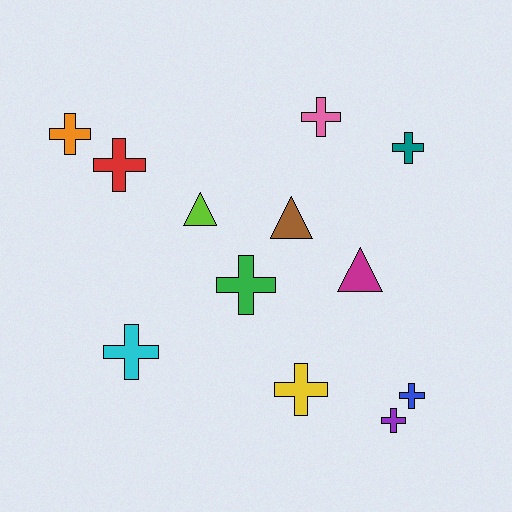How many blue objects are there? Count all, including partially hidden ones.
There is 1 blue object.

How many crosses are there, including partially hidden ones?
There are 9 crosses.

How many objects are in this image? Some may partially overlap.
There are 12 objects.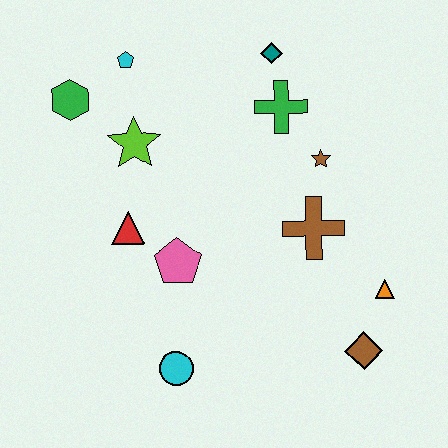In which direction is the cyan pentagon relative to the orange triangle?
The cyan pentagon is to the left of the orange triangle.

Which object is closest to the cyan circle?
The pink pentagon is closest to the cyan circle.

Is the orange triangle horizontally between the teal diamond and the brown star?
No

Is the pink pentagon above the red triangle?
No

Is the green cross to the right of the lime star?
Yes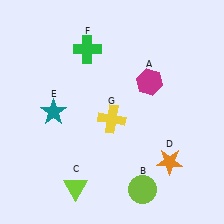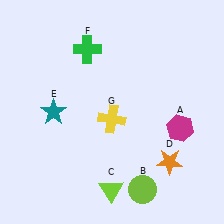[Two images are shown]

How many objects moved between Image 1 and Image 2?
2 objects moved between the two images.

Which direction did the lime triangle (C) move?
The lime triangle (C) moved right.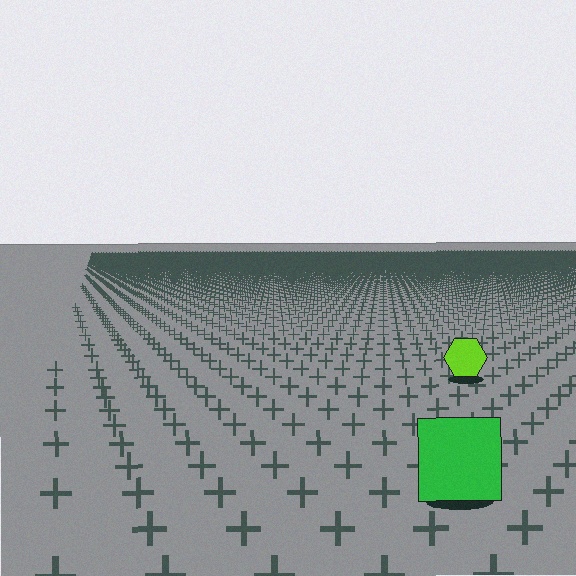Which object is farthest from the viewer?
The lime hexagon is farthest from the viewer. It appears smaller and the ground texture around it is denser.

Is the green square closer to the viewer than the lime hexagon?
Yes. The green square is closer — you can tell from the texture gradient: the ground texture is coarser near it.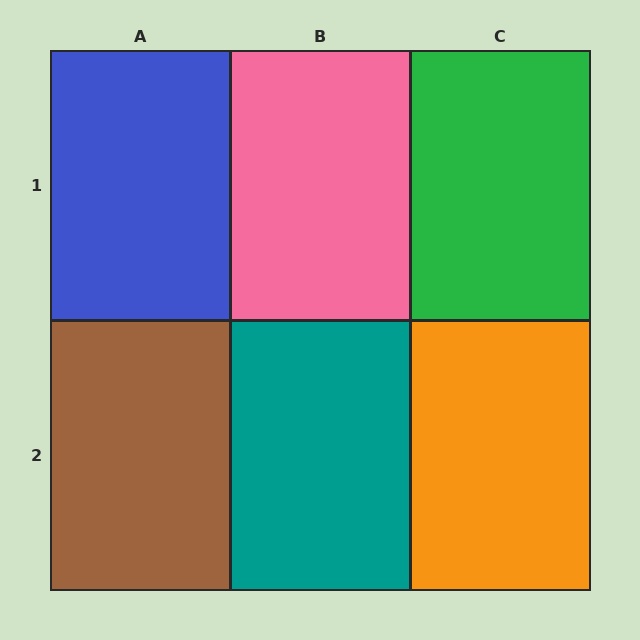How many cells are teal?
1 cell is teal.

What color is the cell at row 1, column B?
Pink.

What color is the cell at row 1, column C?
Green.